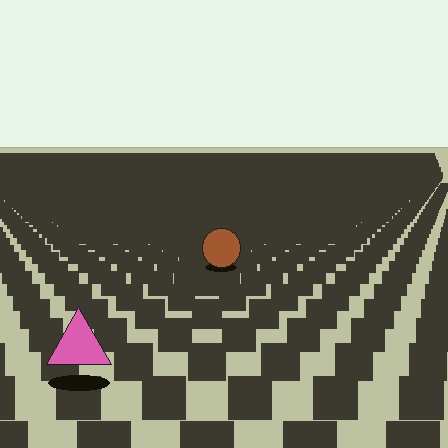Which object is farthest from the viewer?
The brown circle is farthest from the viewer. It appears smaller and the ground texture around it is denser.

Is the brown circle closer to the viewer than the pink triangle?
No. The pink triangle is closer — you can tell from the texture gradient: the ground texture is coarser near it.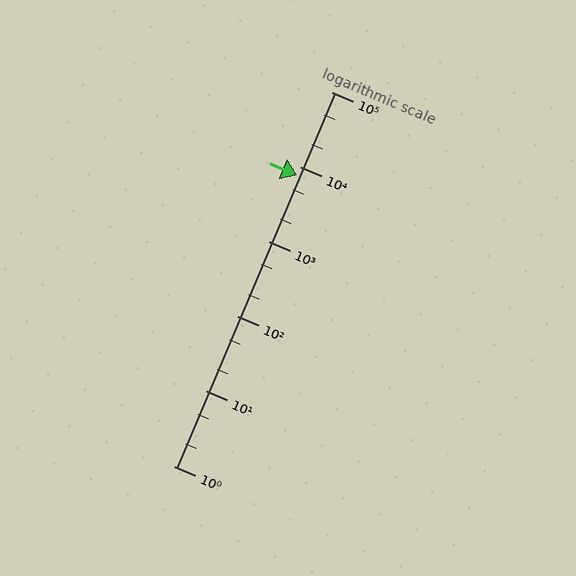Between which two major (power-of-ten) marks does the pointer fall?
The pointer is between 1000 and 10000.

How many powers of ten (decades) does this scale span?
The scale spans 5 decades, from 1 to 100000.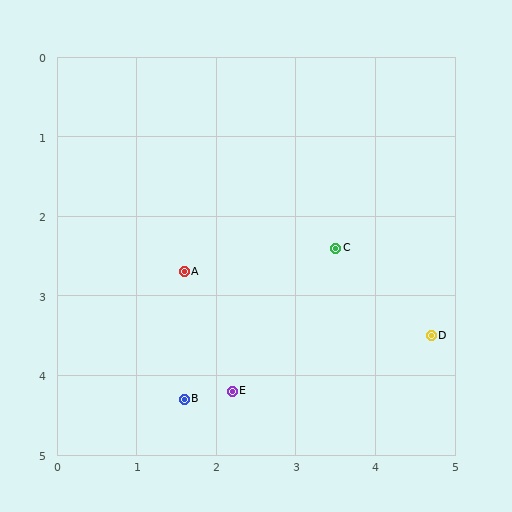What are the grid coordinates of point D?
Point D is at approximately (4.7, 3.5).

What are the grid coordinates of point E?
Point E is at approximately (2.2, 4.2).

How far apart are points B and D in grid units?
Points B and D are about 3.2 grid units apart.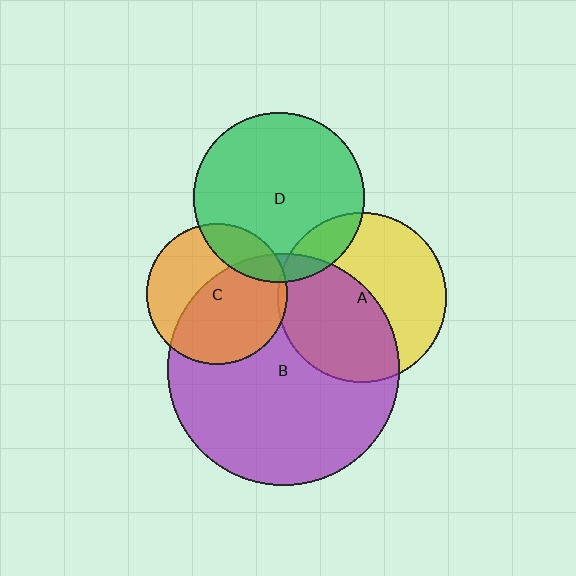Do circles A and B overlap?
Yes.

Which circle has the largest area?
Circle B (purple).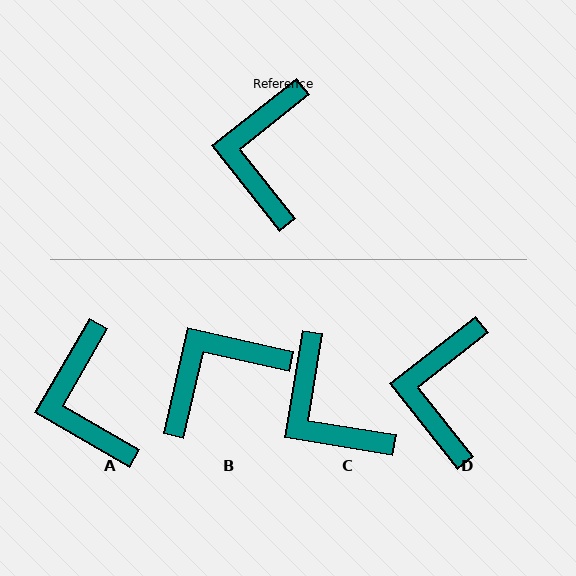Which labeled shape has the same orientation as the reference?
D.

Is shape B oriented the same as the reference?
No, it is off by about 51 degrees.